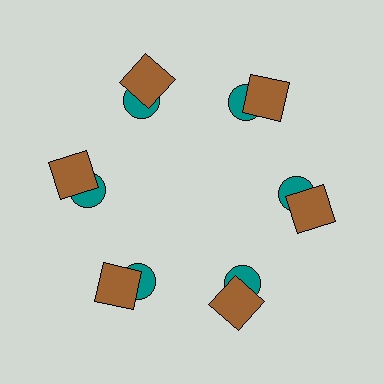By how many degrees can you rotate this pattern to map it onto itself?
The pattern maps onto itself every 60 degrees of rotation.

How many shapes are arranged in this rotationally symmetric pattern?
There are 12 shapes, arranged in 6 groups of 2.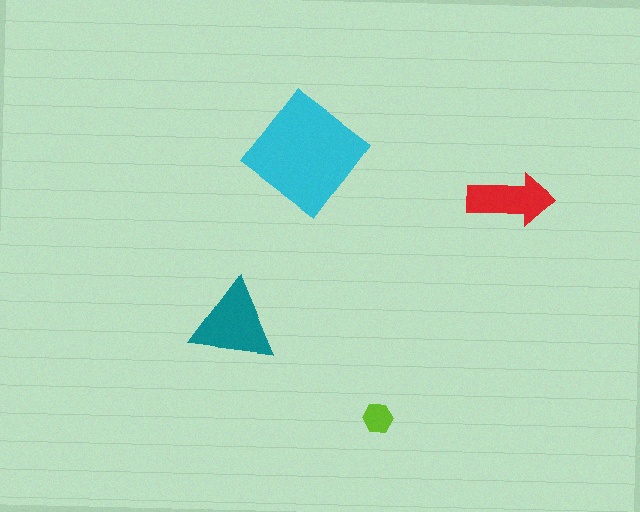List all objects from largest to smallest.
The cyan diamond, the teal triangle, the red arrow, the lime hexagon.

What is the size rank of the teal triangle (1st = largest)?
2nd.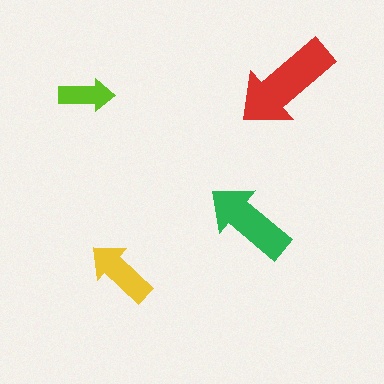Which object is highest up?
The red arrow is topmost.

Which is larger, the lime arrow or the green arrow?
The green one.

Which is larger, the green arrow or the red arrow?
The red one.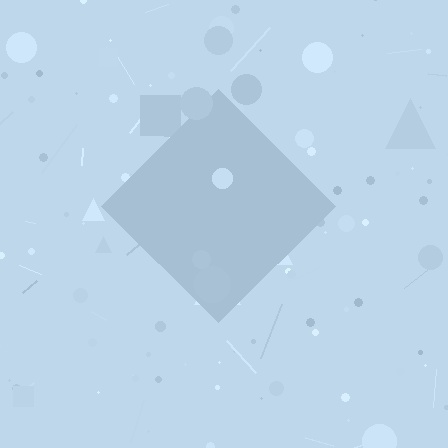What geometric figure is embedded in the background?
A diamond is embedded in the background.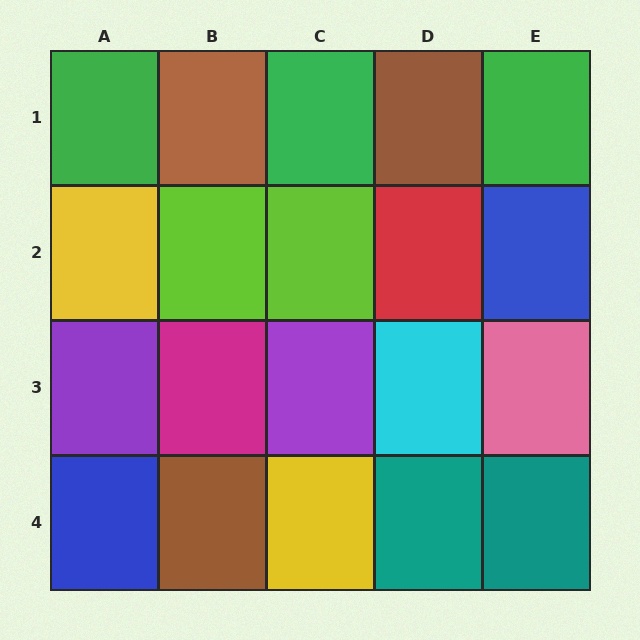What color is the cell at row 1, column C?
Green.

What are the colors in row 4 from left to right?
Blue, brown, yellow, teal, teal.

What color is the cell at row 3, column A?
Purple.